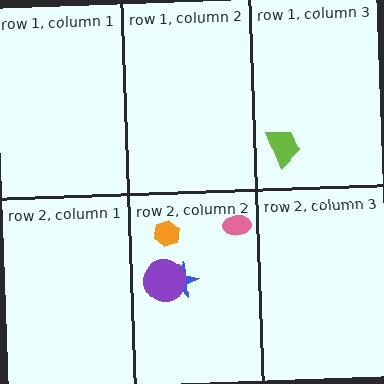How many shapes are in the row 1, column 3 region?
1.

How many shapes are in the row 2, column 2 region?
4.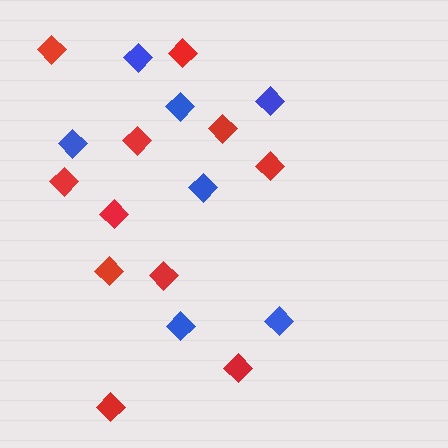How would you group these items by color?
There are 2 groups: one group of red diamonds (11) and one group of blue diamonds (7).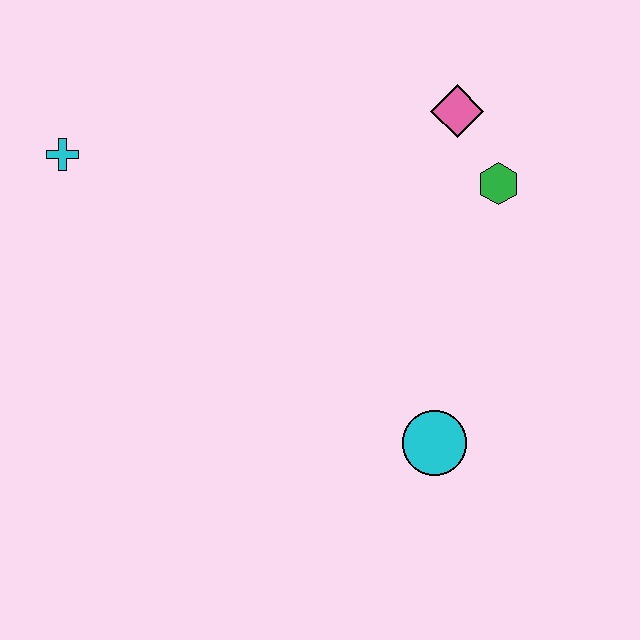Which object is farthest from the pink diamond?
The cyan cross is farthest from the pink diamond.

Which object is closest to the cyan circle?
The green hexagon is closest to the cyan circle.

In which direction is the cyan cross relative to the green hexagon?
The cyan cross is to the left of the green hexagon.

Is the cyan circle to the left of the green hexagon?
Yes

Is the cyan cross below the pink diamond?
Yes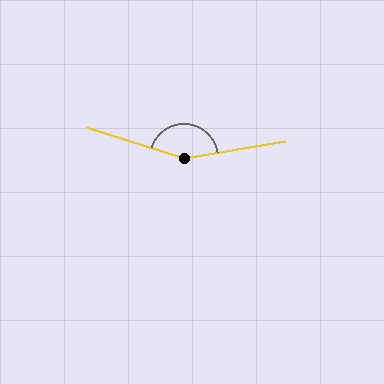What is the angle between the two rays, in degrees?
Approximately 154 degrees.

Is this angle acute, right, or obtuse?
It is obtuse.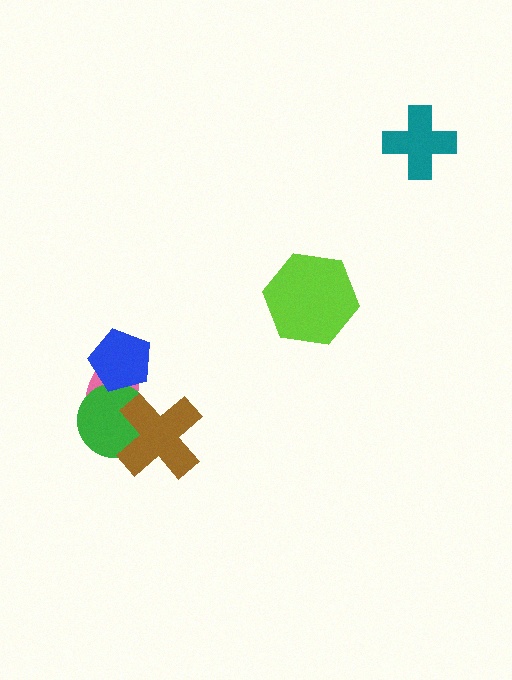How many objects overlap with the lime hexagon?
0 objects overlap with the lime hexagon.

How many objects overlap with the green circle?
3 objects overlap with the green circle.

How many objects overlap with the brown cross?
2 objects overlap with the brown cross.